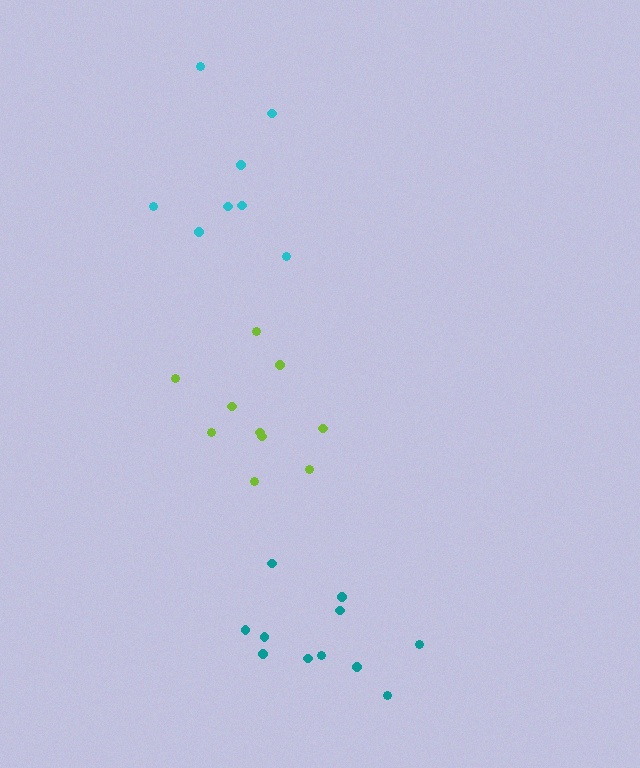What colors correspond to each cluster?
The clusters are colored: teal, lime, cyan.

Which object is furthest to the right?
The teal cluster is rightmost.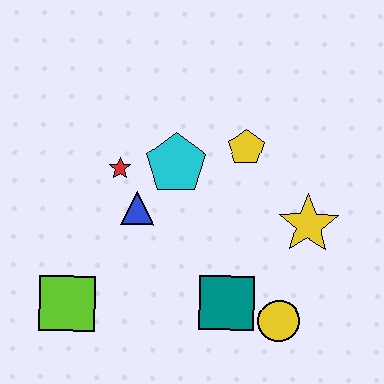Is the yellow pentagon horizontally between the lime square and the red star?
No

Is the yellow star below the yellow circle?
No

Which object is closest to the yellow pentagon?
The cyan pentagon is closest to the yellow pentagon.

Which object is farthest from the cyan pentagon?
The yellow circle is farthest from the cyan pentagon.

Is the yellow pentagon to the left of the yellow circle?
Yes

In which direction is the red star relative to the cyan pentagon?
The red star is to the left of the cyan pentagon.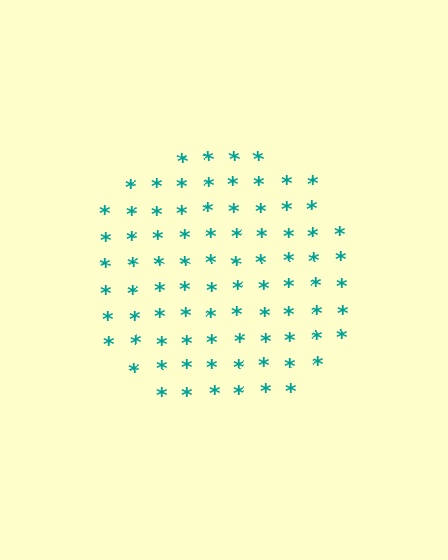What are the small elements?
The small elements are asterisks.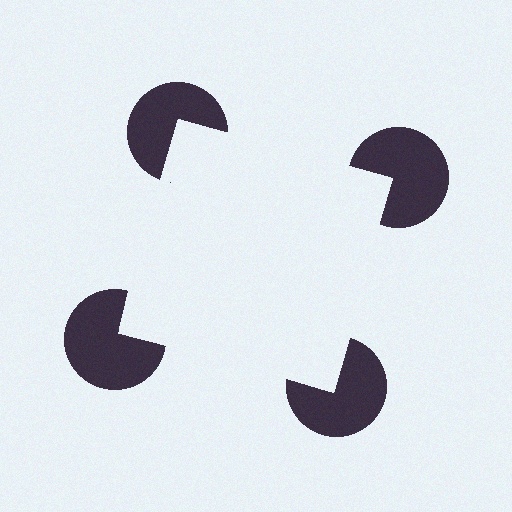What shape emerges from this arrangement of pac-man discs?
An illusory square — its edges are inferred from the aligned wedge cuts in the pac-man discs, not physically drawn.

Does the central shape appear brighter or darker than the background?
It typically appears slightly brighter than the background, even though no actual brightness change is drawn.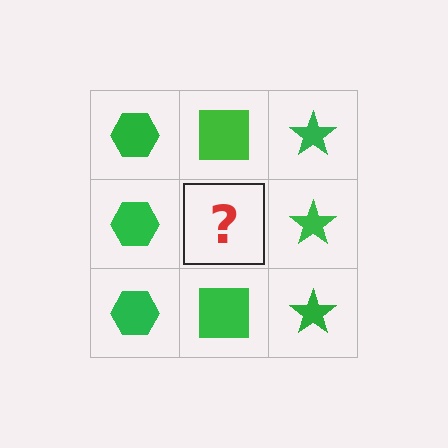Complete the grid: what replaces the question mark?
The question mark should be replaced with a green square.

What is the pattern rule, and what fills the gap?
The rule is that each column has a consistent shape. The gap should be filled with a green square.